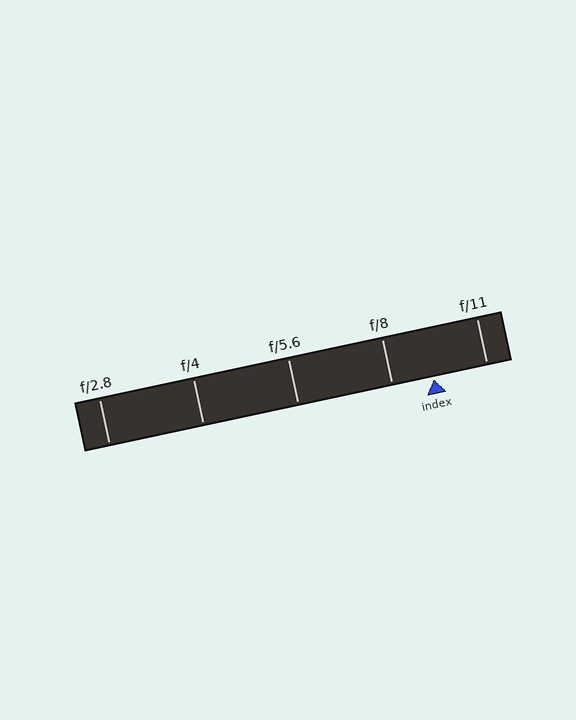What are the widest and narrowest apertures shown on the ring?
The widest aperture shown is f/2.8 and the narrowest is f/11.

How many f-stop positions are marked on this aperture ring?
There are 5 f-stop positions marked.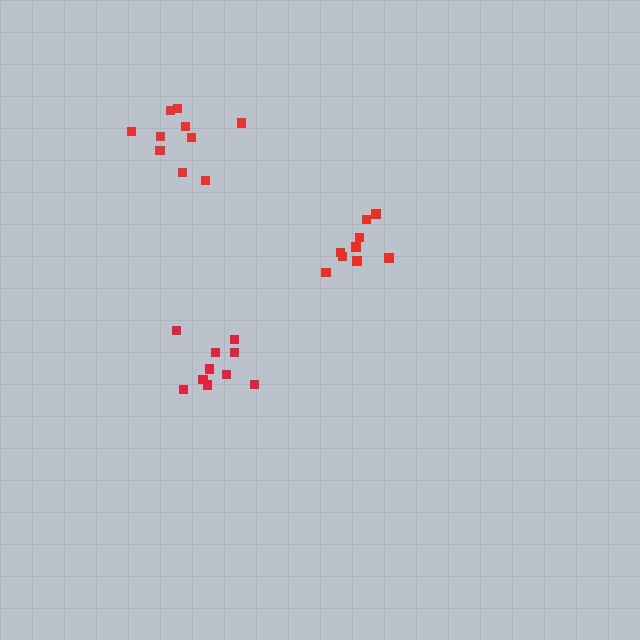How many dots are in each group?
Group 1: 10 dots, Group 2: 9 dots, Group 3: 10 dots (29 total).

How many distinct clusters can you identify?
There are 3 distinct clusters.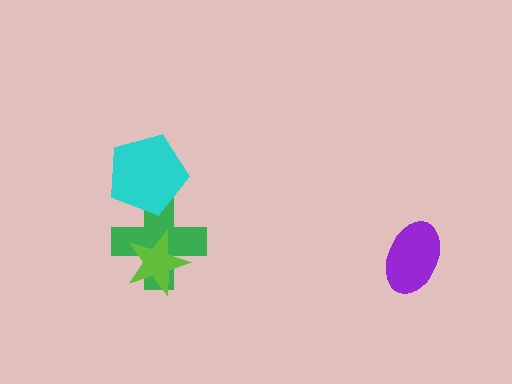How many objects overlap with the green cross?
2 objects overlap with the green cross.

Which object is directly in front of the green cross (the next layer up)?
The lime star is directly in front of the green cross.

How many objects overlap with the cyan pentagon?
1 object overlaps with the cyan pentagon.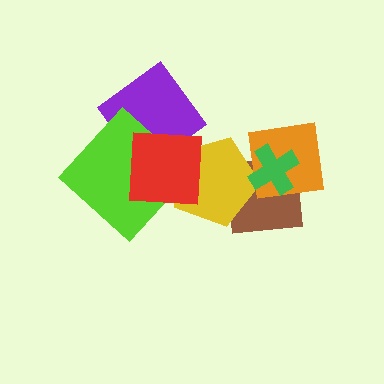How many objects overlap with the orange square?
3 objects overlap with the orange square.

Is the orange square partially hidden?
Yes, it is partially covered by another shape.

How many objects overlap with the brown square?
3 objects overlap with the brown square.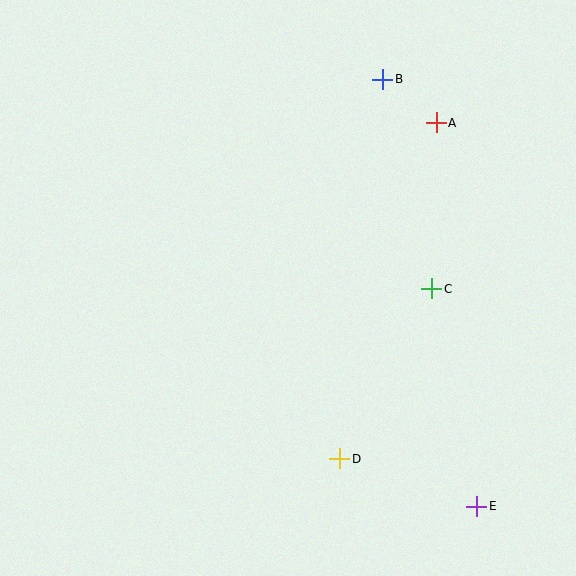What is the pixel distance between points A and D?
The distance between A and D is 350 pixels.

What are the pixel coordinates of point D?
Point D is at (340, 459).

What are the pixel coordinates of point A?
Point A is at (436, 123).